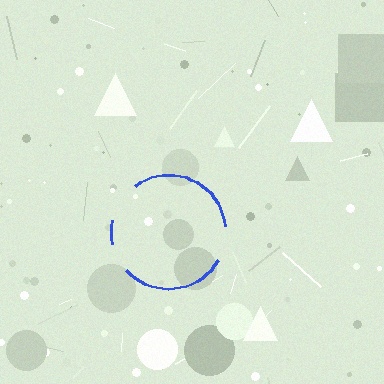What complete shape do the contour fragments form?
The contour fragments form a circle.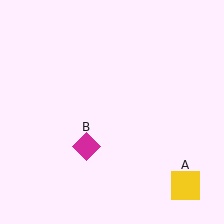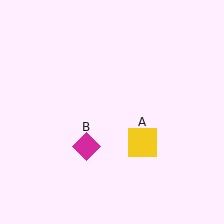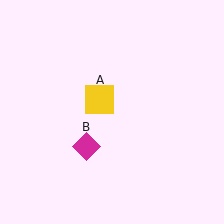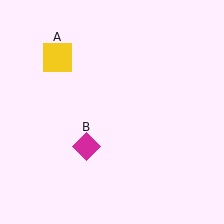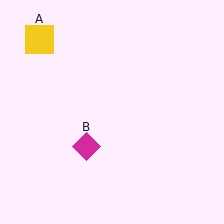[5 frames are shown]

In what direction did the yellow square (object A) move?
The yellow square (object A) moved up and to the left.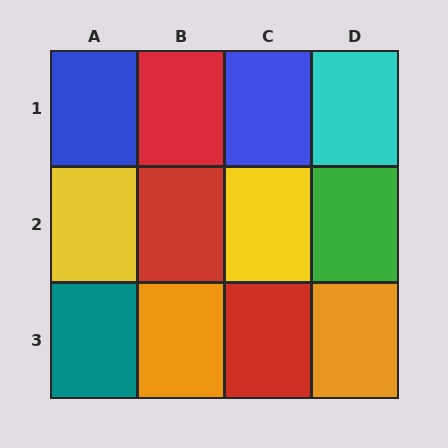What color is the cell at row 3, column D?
Orange.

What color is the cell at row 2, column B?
Red.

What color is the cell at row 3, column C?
Red.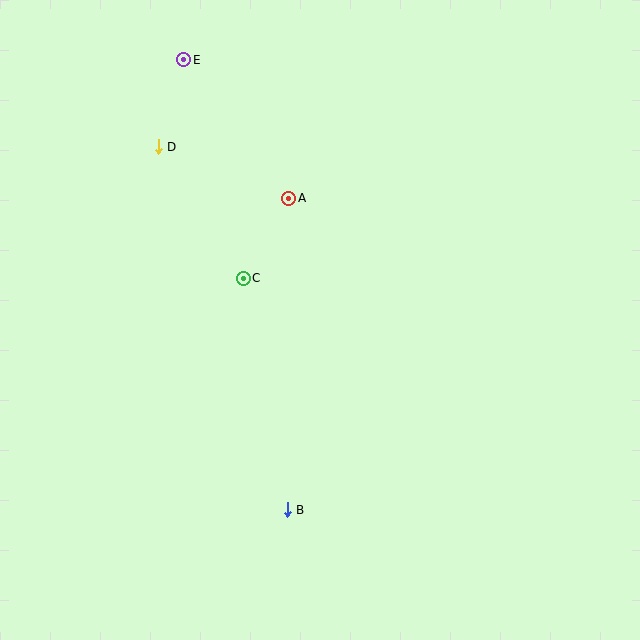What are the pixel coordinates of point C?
Point C is at (243, 278).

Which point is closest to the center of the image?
Point C at (243, 278) is closest to the center.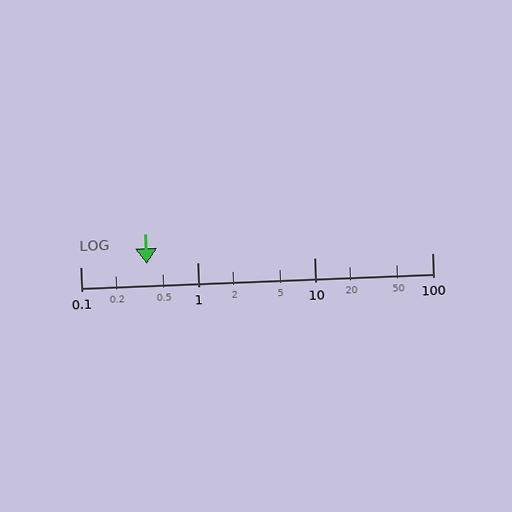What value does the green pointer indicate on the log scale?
The pointer indicates approximately 0.37.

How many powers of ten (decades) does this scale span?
The scale spans 3 decades, from 0.1 to 100.